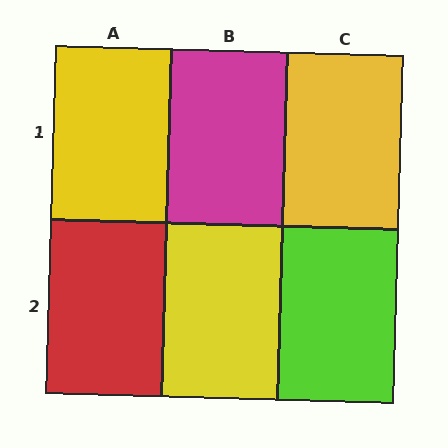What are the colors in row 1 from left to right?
Yellow, magenta, yellow.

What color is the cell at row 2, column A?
Red.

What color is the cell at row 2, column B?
Yellow.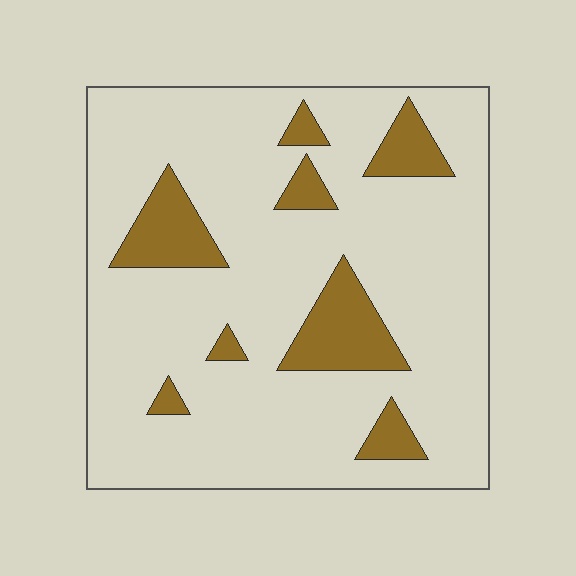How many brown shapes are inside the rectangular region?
8.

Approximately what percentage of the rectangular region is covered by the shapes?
Approximately 15%.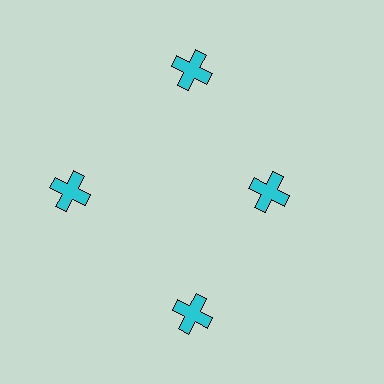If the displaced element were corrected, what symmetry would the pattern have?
It would have 4-fold rotational symmetry — the pattern would map onto itself every 90 degrees.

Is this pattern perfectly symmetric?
No. The 4 cyan crosses are arranged in a ring, but one element near the 3 o'clock position is pulled inward toward the center, breaking the 4-fold rotational symmetry.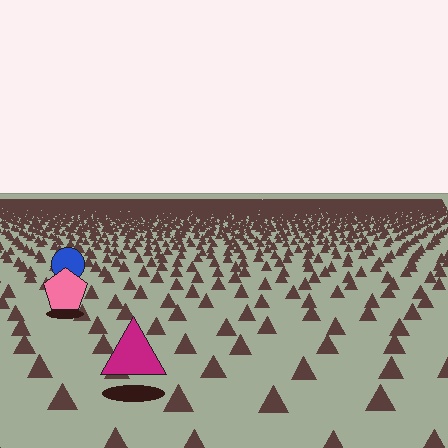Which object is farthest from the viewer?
The blue circle is farthest from the viewer. It appears smaller and the ground texture around it is denser.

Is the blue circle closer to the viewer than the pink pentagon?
No. The pink pentagon is closer — you can tell from the texture gradient: the ground texture is coarser near it.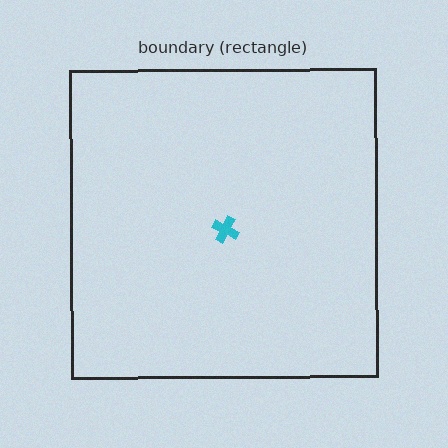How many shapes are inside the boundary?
1 inside, 0 outside.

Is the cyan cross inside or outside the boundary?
Inside.